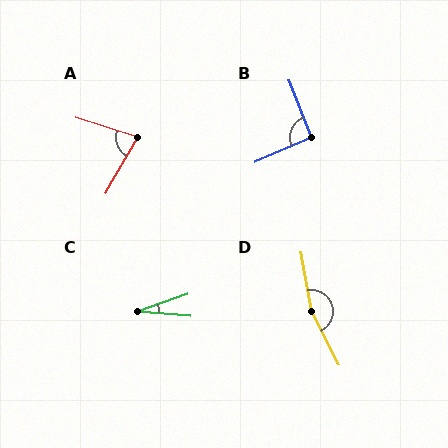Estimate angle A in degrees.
Approximately 78 degrees.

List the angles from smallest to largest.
C (24°), A (78°), B (92°), D (163°).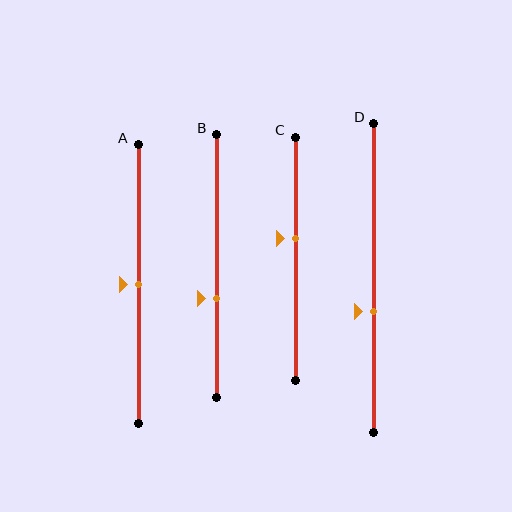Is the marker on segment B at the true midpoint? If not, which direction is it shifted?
No, the marker on segment B is shifted downward by about 12% of the segment length.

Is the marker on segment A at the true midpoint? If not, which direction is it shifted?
Yes, the marker on segment A is at the true midpoint.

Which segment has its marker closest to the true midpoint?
Segment A has its marker closest to the true midpoint.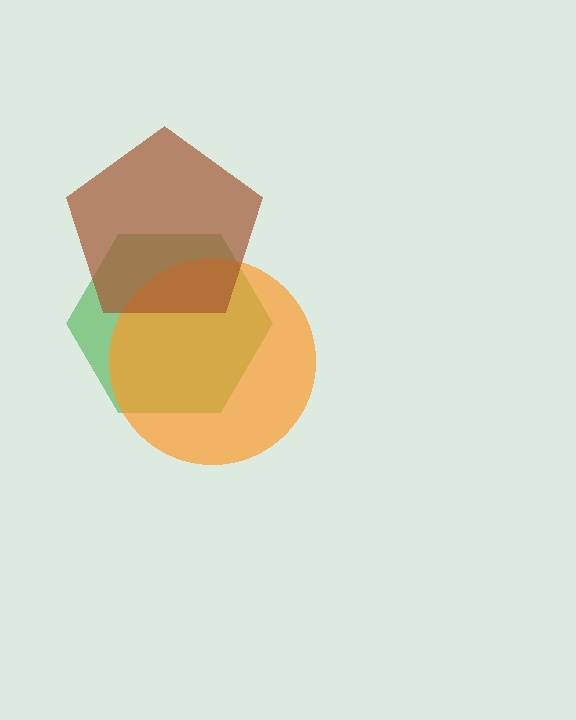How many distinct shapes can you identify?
There are 3 distinct shapes: a green hexagon, an orange circle, a brown pentagon.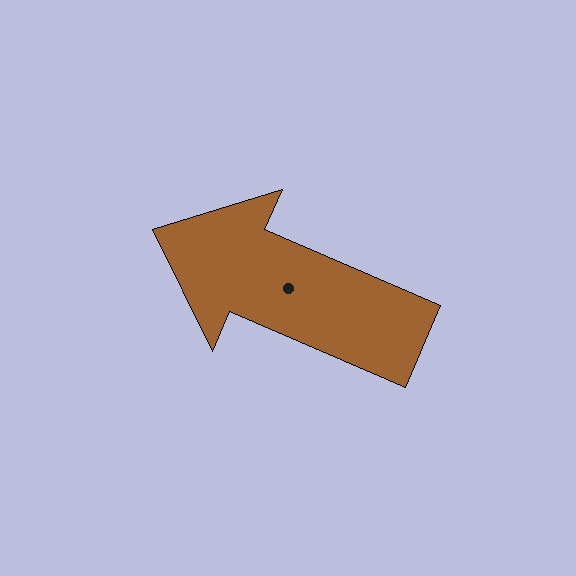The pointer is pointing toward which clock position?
Roughly 10 o'clock.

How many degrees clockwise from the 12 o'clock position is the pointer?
Approximately 293 degrees.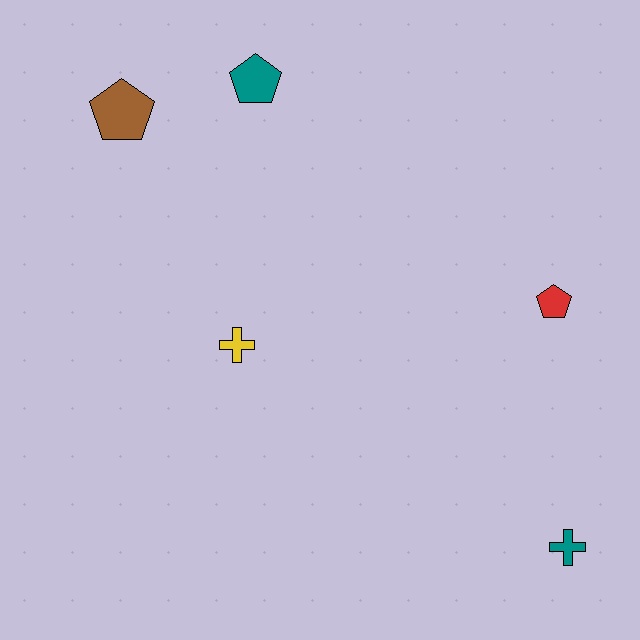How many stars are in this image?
There are no stars.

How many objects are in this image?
There are 5 objects.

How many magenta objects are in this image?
There are no magenta objects.